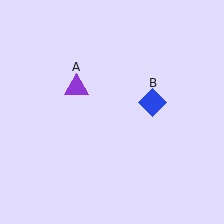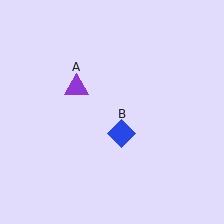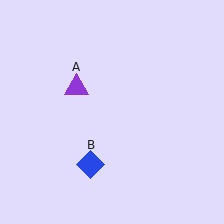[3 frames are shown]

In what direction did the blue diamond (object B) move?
The blue diamond (object B) moved down and to the left.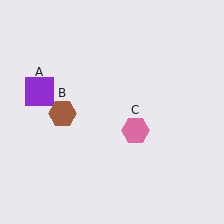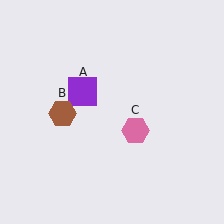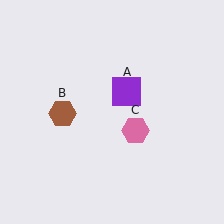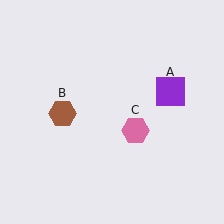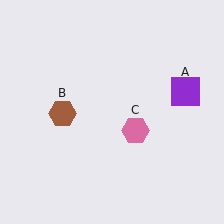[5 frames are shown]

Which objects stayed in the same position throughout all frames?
Brown hexagon (object B) and pink hexagon (object C) remained stationary.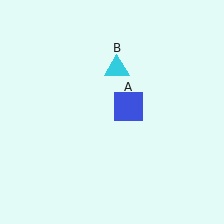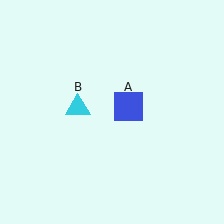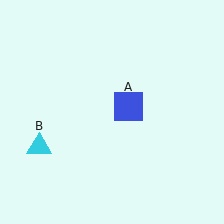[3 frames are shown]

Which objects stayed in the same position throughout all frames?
Blue square (object A) remained stationary.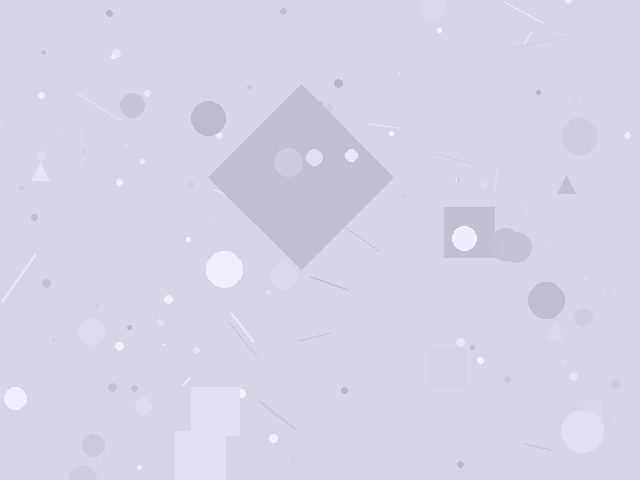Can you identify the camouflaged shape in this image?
The camouflaged shape is a diamond.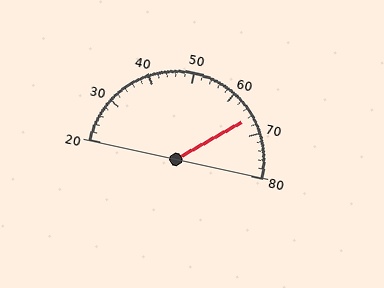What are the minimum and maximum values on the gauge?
The gauge ranges from 20 to 80.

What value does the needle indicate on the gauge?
The needle indicates approximately 66.